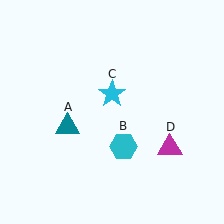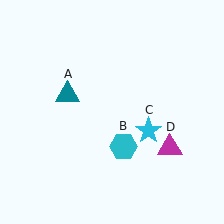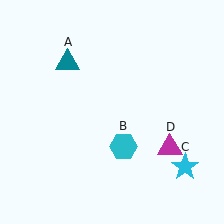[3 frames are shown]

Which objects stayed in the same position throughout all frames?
Cyan hexagon (object B) and magenta triangle (object D) remained stationary.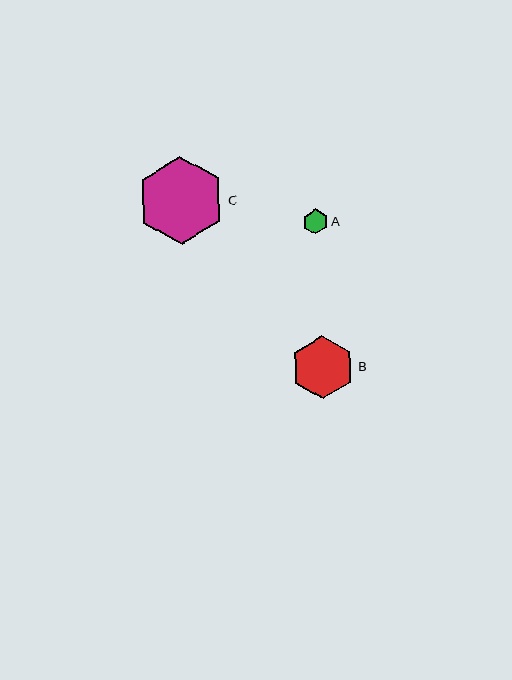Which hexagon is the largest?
Hexagon C is the largest with a size of approximately 88 pixels.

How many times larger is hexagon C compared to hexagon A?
Hexagon C is approximately 3.5 times the size of hexagon A.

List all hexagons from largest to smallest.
From largest to smallest: C, B, A.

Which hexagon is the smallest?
Hexagon A is the smallest with a size of approximately 25 pixels.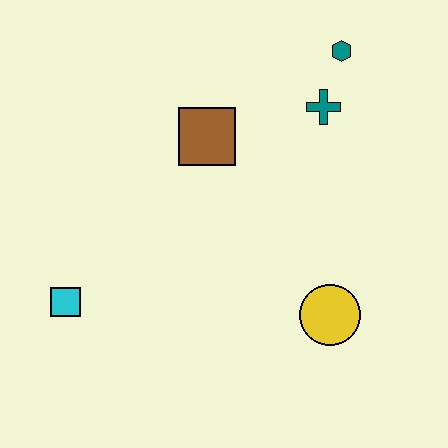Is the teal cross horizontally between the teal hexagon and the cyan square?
Yes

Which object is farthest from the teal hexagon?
The cyan square is farthest from the teal hexagon.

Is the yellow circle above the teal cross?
No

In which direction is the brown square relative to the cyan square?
The brown square is above the cyan square.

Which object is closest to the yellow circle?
The teal cross is closest to the yellow circle.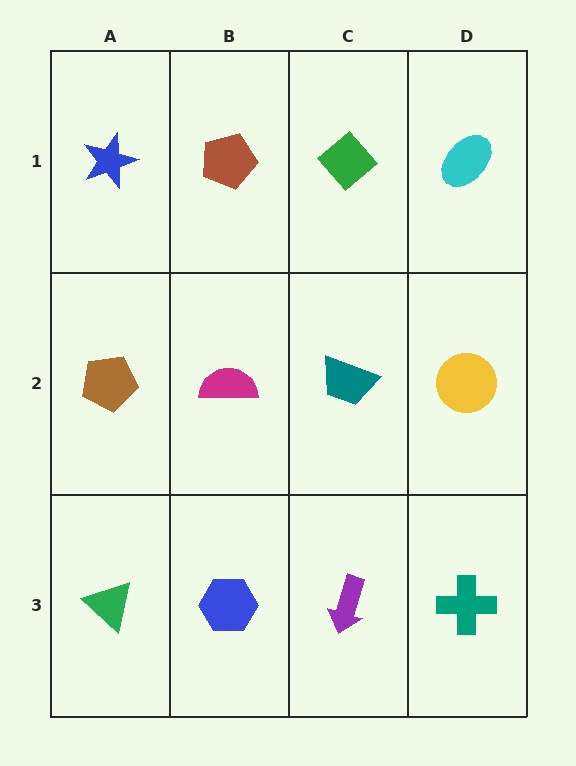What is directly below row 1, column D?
A yellow circle.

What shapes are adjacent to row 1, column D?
A yellow circle (row 2, column D), a green diamond (row 1, column C).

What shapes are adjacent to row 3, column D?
A yellow circle (row 2, column D), a purple arrow (row 3, column C).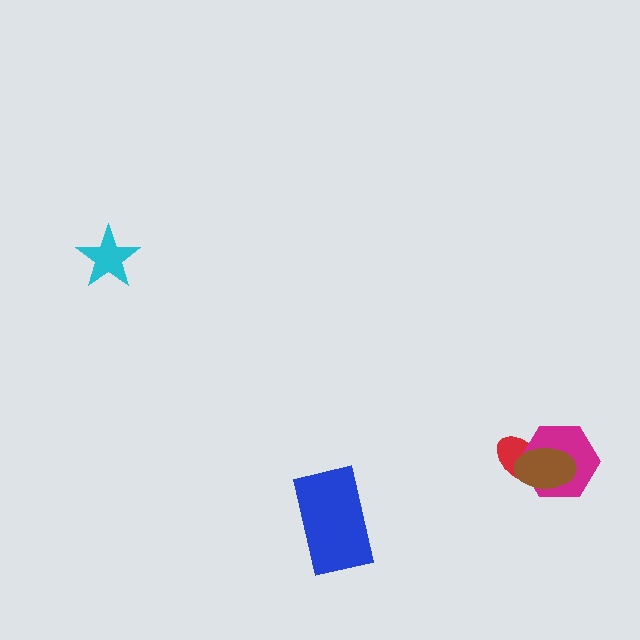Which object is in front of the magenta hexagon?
The brown ellipse is in front of the magenta hexagon.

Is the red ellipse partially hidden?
Yes, it is partially covered by another shape.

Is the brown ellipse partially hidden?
No, no other shape covers it.